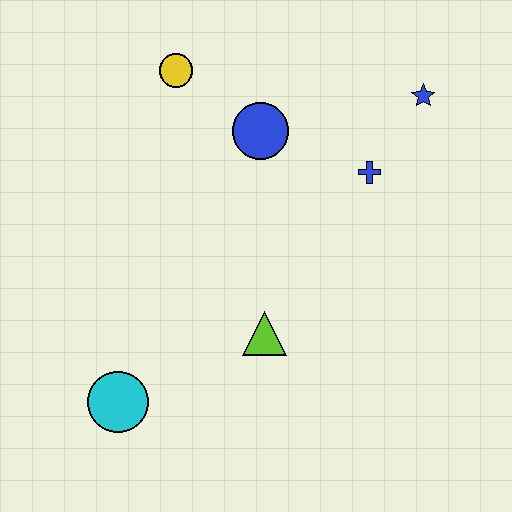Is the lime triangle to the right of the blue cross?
No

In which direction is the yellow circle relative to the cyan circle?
The yellow circle is above the cyan circle.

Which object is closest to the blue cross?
The blue star is closest to the blue cross.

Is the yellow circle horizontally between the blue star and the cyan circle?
Yes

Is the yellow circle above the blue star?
Yes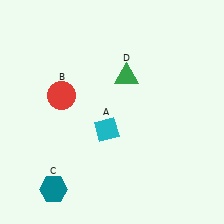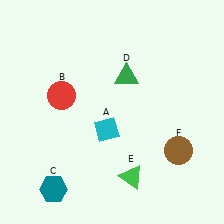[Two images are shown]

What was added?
A green triangle (E), a brown circle (F) were added in Image 2.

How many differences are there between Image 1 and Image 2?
There are 2 differences between the two images.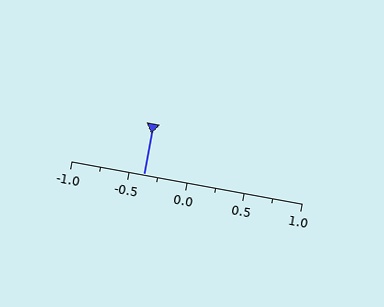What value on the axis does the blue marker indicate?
The marker indicates approximately -0.38.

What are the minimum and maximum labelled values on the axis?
The axis runs from -1.0 to 1.0.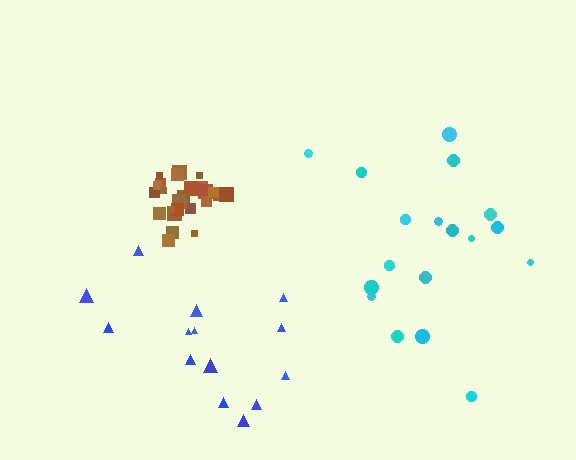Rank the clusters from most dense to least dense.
brown, blue, cyan.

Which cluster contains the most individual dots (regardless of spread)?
Brown (27).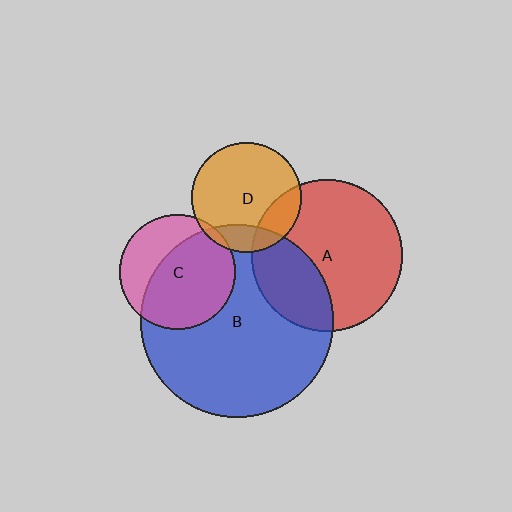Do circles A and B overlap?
Yes.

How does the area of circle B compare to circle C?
Approximately 2.8 times.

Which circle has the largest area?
Circle B (blue).